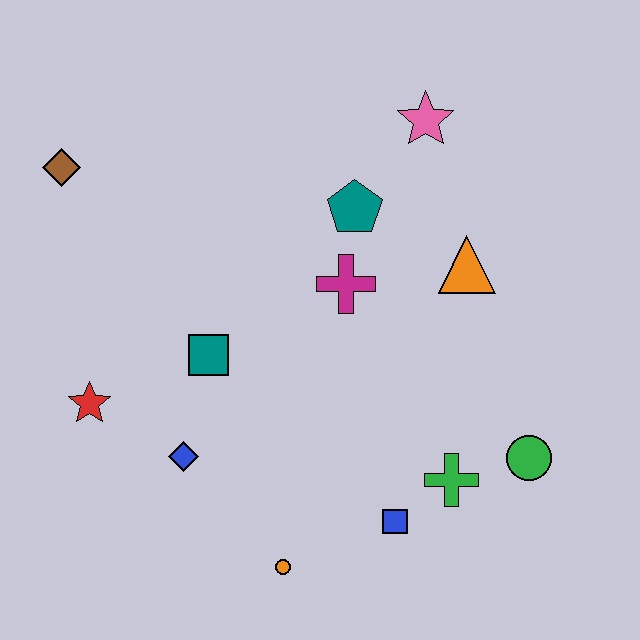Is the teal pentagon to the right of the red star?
Yes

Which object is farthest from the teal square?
The green circle is farthest from the teal square.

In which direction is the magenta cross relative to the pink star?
The magenta cross is below the pink star.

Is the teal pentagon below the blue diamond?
No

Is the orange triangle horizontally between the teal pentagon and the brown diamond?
No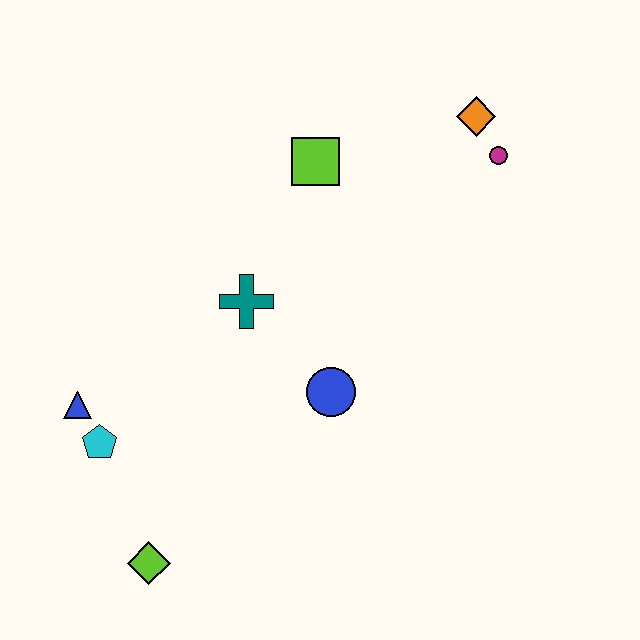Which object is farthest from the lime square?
The lime diamond is farthest from the lime square.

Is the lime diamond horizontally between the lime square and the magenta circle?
No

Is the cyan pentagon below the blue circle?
Yes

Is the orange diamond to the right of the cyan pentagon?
Yes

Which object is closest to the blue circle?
The teal cross is closest to the blue circle.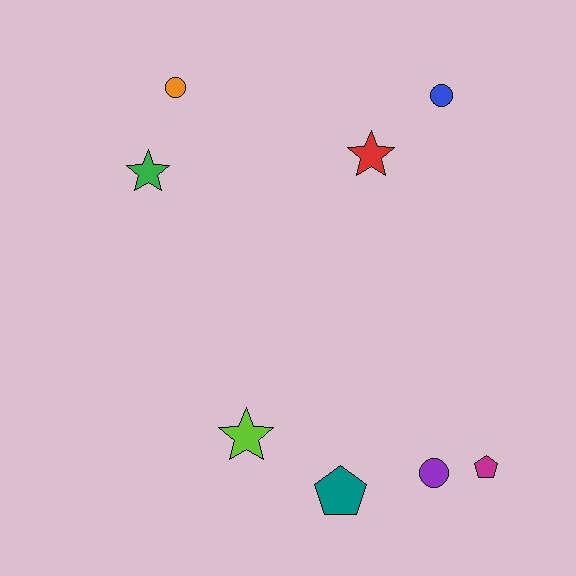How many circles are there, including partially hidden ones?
There are 3 circles.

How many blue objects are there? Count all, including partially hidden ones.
There is 1 blue object.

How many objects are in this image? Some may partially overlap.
There are 8 objects.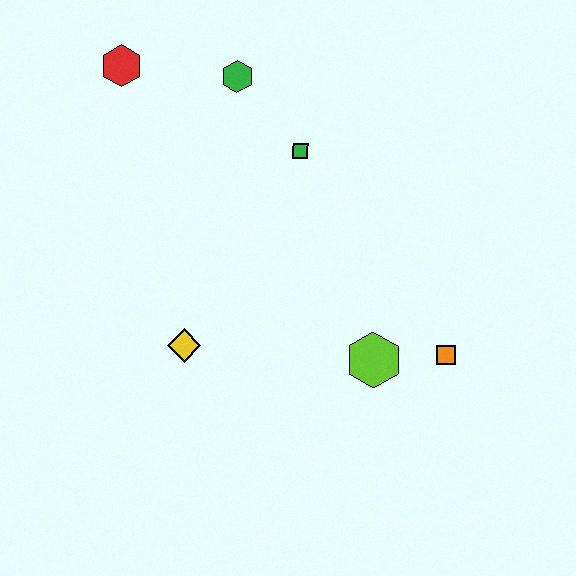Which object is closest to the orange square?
The lime hexagon is closest to the orange square.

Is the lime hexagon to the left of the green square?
No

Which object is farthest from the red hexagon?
The orange square is farthest from the red hexagon.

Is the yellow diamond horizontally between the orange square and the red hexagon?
Yes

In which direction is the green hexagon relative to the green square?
The green hexagon is above the green square.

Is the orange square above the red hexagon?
No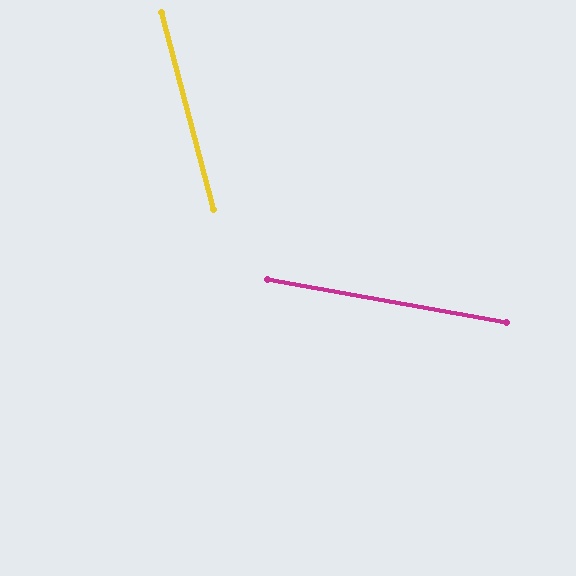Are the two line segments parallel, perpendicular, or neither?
Neither parallel nor perpendicular — they differ by about 65°.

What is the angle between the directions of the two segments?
Approximately 65 degrees.